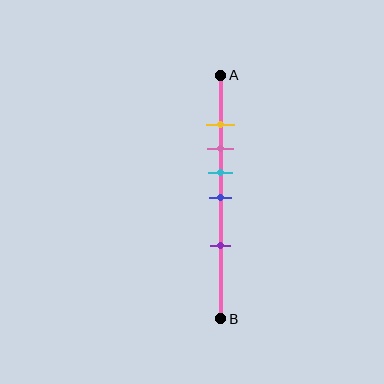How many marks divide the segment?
There are 5 marks dividing the segment.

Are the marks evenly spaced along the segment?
No, the marks are not evenly spaced.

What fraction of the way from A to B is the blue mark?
The blue mark is approximately 50% (0.5) of the way from A to B.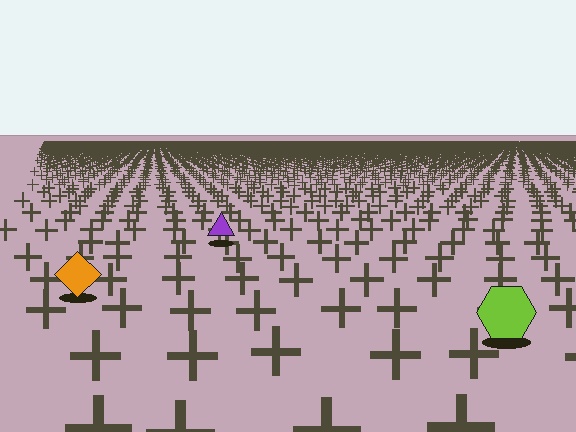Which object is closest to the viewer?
The lime hexagon is closest. The texture marks near it are larger and more spread out.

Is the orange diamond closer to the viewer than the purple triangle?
Yes. The orange diamond is closer — you can tell from the texture gradient: the ground texture is coarser near it.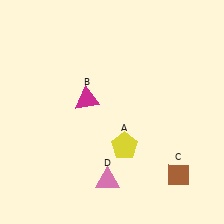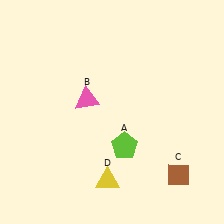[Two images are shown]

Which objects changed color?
A changed from yellow to lime. B changed from magenta to pink. D changed from pink to yellow.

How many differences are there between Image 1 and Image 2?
There are 3 differences between the two images.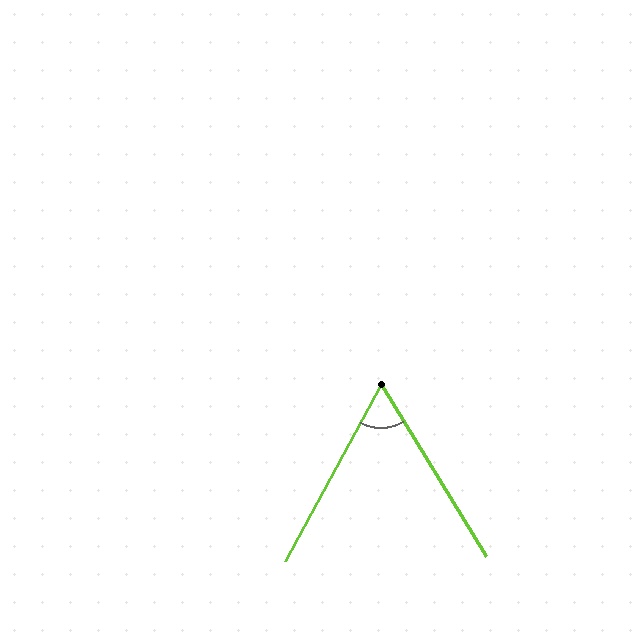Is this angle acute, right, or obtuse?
It is acute.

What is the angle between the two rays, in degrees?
Approximately 60 degrees.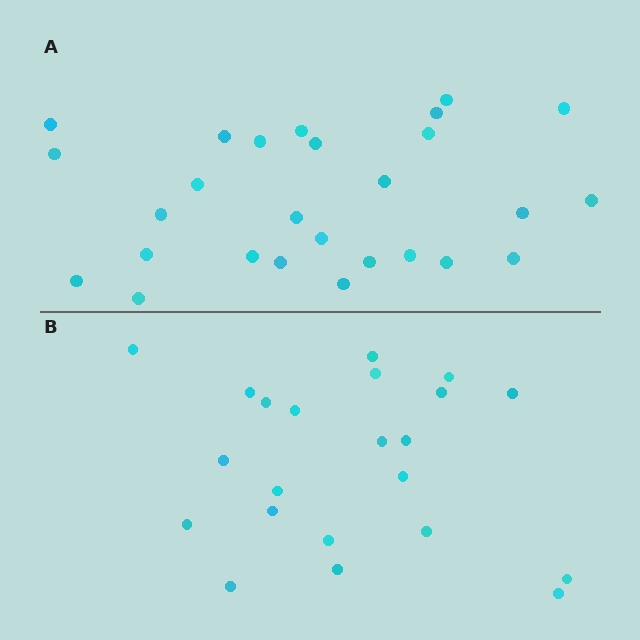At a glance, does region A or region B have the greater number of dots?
Region A (the top region) has more dots.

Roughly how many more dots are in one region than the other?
Region A has about 5 more dots than region B.